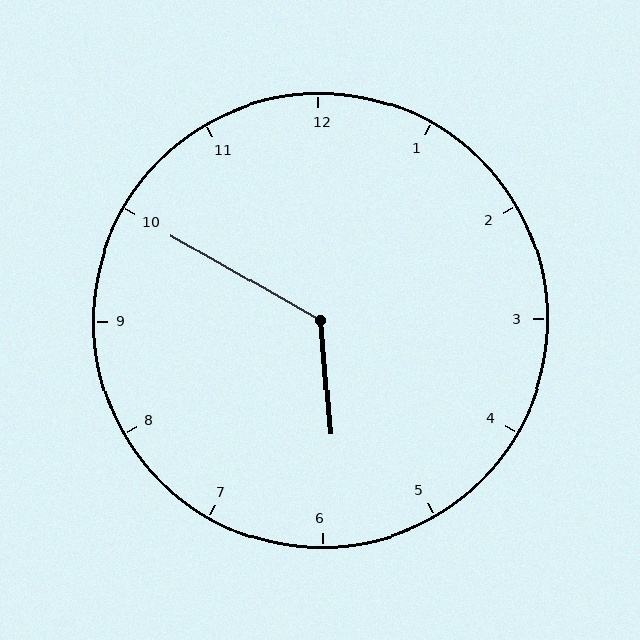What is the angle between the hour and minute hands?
Approximately 125 degrees.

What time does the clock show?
5:50.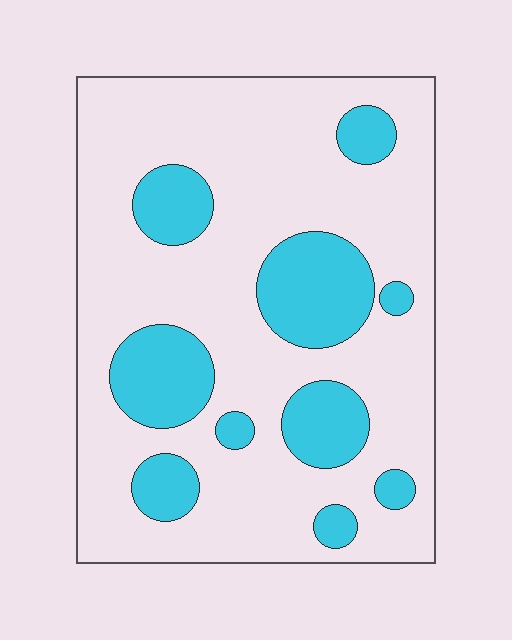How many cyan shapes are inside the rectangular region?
10.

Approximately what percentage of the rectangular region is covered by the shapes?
Approximately 25%.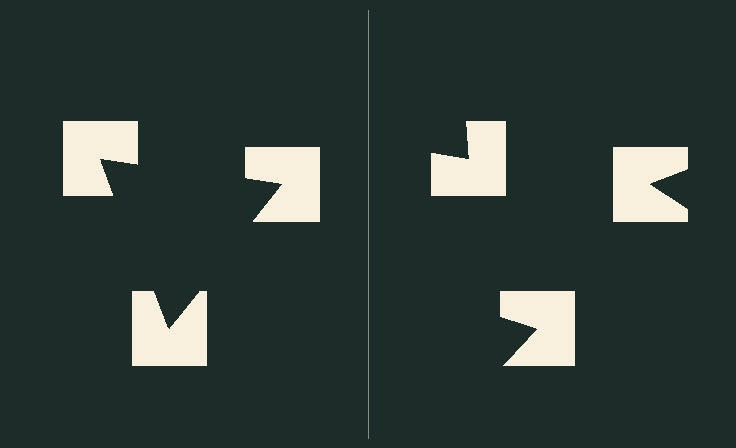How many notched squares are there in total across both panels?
6 — 3 on each side.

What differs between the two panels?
The notched squares are positioned identically on both sides; only the wedge orientations differ. On the left they align to a triangle; on the right they are misaligned.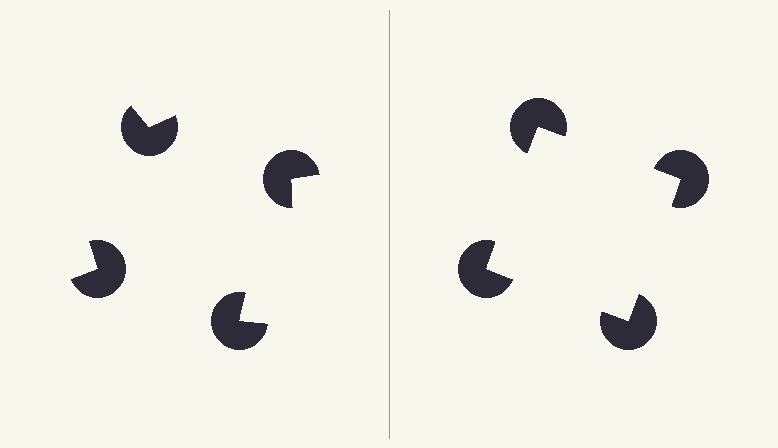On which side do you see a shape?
An illusory square appears on the right side. On the left side the wedge cuts are rotated, so no coherent shape forms.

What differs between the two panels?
The pac-man discs are positioned identically on both sides; only the wedge orientations differ. On the right they align to a square; on the left they are misaligned.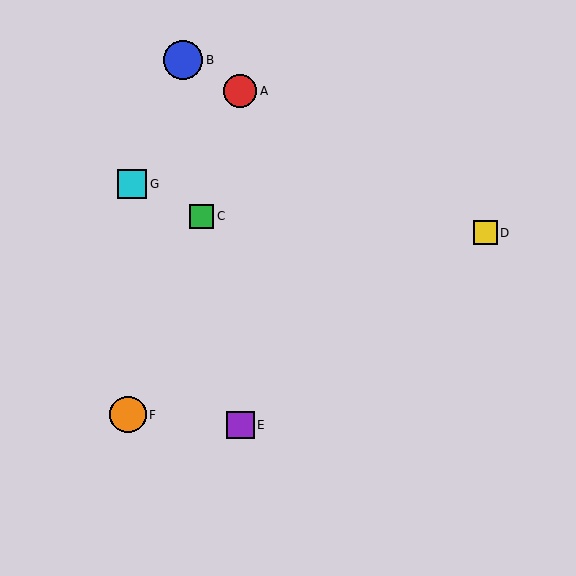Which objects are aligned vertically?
Objects A, E are aligned vertically.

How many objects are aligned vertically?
2 objects (A, E) are aligned vertically.